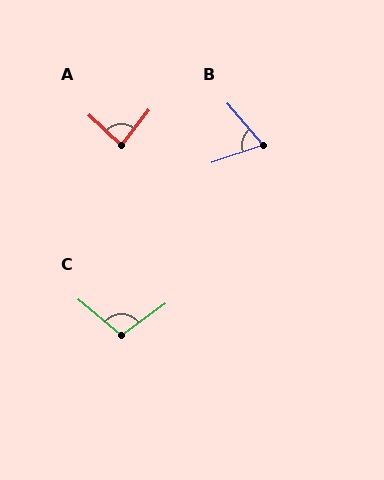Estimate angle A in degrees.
Approximately 84 degrees.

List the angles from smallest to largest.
B (68°), A (84°), C (104°).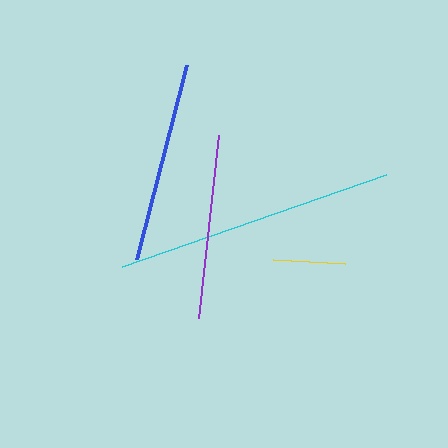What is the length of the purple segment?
The purple segment is approximately 185 pixels long.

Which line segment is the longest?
The cyan line is the longest at approximately 279 pixels.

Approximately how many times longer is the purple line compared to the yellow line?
The purple line is approximately 2.5 times the length of the yellow line.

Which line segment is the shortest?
The yellow line is the shortest at approximately 73 pixels.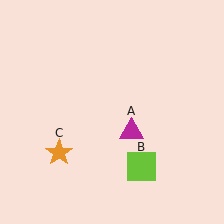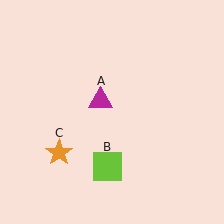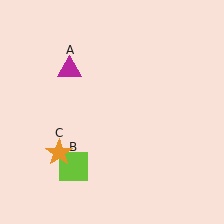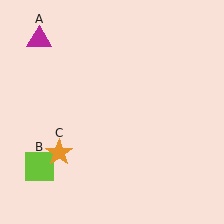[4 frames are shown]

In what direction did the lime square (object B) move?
The lime square (object B) moved left.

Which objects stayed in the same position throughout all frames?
Orange star (object C) remained stationary.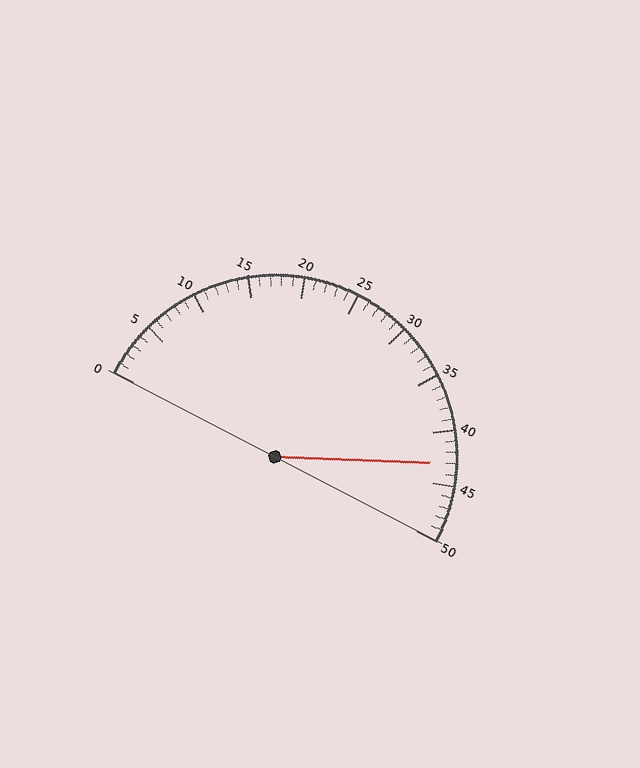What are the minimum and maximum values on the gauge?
The gauge ranges from 0 to 50.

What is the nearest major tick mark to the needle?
The nearest major tick mark is 45.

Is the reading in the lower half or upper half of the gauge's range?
The reading is in the upper half of the range (0 to 50).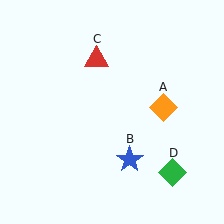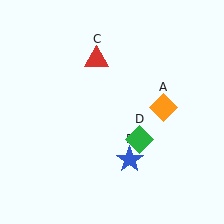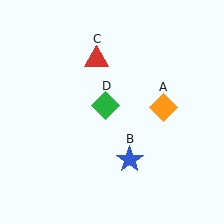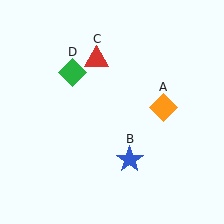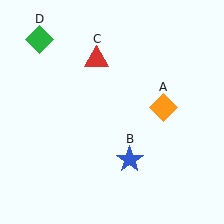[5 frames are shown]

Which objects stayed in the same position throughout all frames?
Orange diamond (object A) and blue star (object B) and red triangle (object C) remained stationary.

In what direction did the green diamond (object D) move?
The green diamond (object D) moved up and to the left.